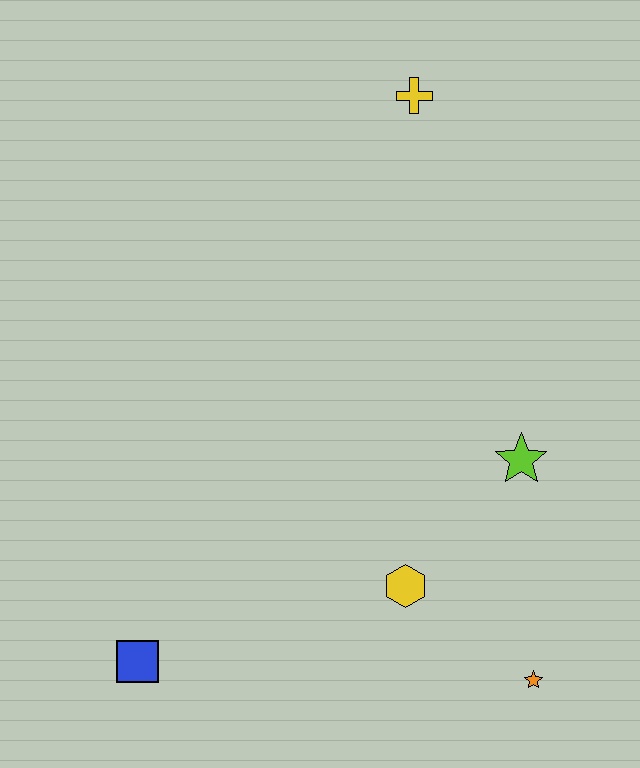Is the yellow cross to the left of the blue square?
No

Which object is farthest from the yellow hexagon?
The yellow cross is farthest from the yellow hexagon.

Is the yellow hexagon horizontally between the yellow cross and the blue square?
Yes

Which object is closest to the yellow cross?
The lime star is closest to the yellow cross.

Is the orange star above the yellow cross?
No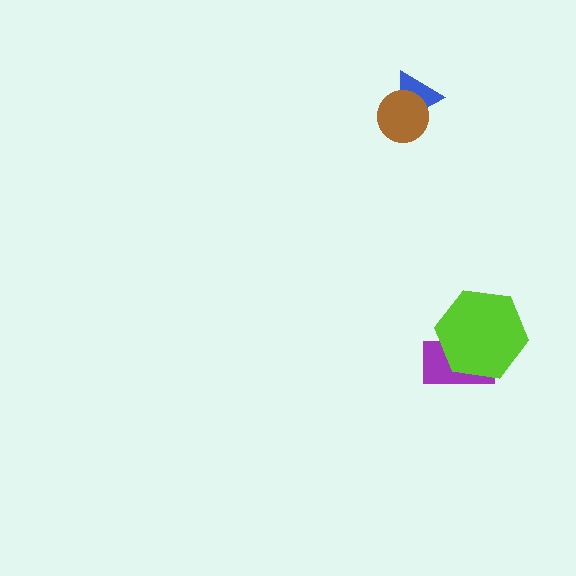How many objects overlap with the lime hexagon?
1 object overlaps with the lime hexagon.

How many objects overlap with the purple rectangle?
1 object overlaps with the purple rectangle.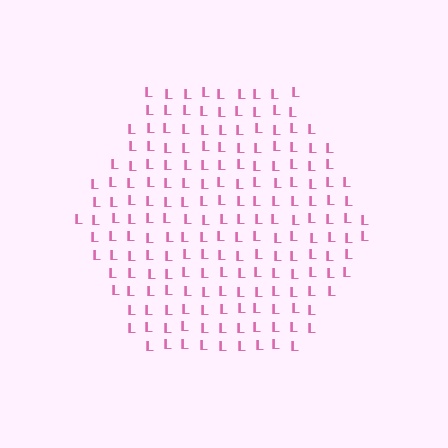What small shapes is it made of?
It is made of small letter L's.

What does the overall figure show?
The overall figure shows a hexagon.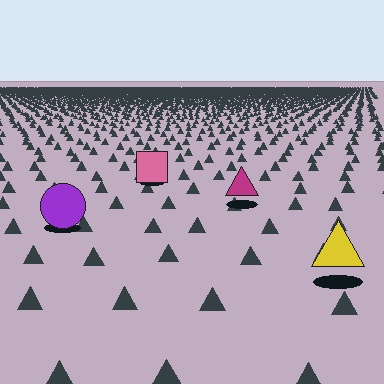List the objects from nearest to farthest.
From nearest to farthest: the yellow triangle, the purple circle, the magenta triangle, the pink square.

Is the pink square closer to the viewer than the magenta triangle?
No. The magenta triangle is closer — you can tell from the texture gradient: the ground texture is coarser near it.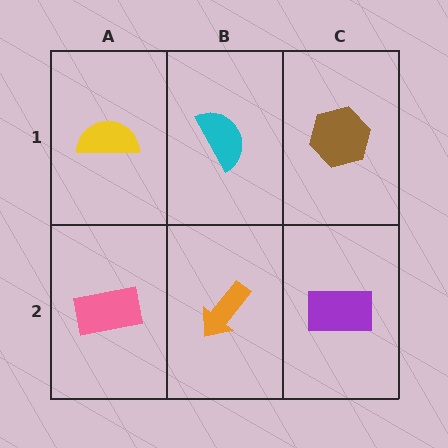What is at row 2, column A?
A pink rectangle.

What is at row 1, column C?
A brown hexagon.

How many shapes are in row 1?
3 shapes.